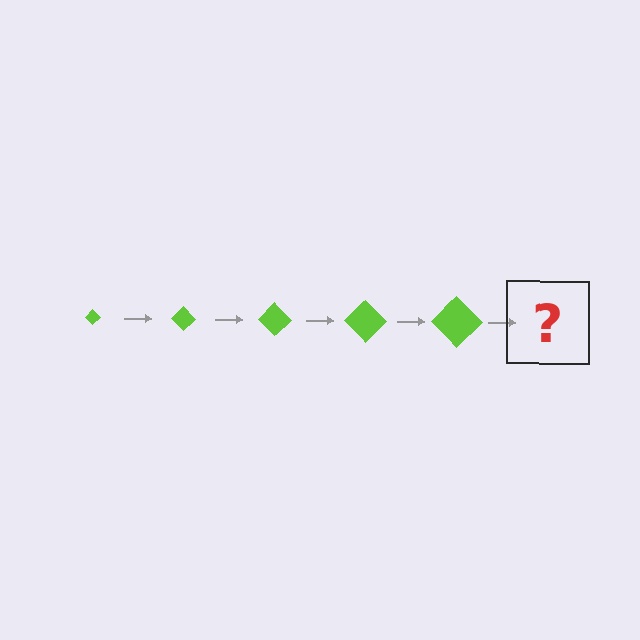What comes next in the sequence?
The next element should be a lime diamond, larger than the previous one.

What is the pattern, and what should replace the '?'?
The pattern is that the diamond gets progressively larger each step. The '?' should be a lime diamond, larger than the previous one.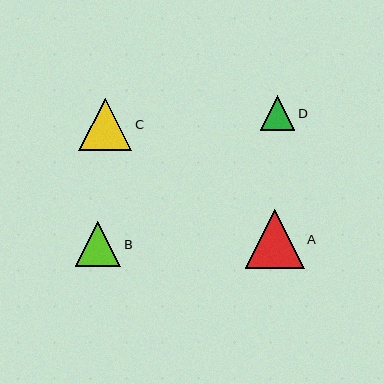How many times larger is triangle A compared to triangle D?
Triangle A is approximately 1.7 times the size of triangle D.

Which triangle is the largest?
Triangle A is the largest with a size of approximately 59 pixels.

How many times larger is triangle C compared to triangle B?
Triangle C is approximately 1.2 times the size of triangle B.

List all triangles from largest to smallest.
From largest to smallest: A, C, B, D.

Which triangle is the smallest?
Triangle D is the smallest with a size of approximately 35 pixels.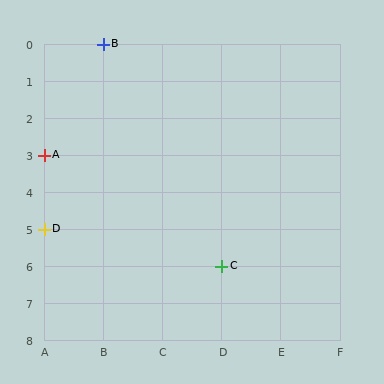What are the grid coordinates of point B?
Point B is at grid coordinates (B, 0).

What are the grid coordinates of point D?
Point D is at grid coordinates (A, 5).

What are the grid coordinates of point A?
Point A is at grid coordinates (A, 3).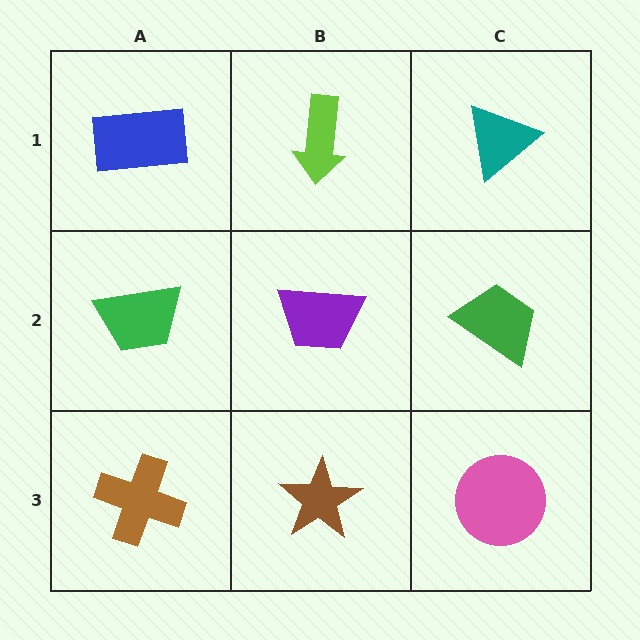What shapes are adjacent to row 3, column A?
A green trapezoid (row 2, column A), a brown star (row 3, column B).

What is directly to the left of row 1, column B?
A blue rectangle.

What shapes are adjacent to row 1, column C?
A green trapezoid (row 2, column C), a lime arrow (row 1, column B).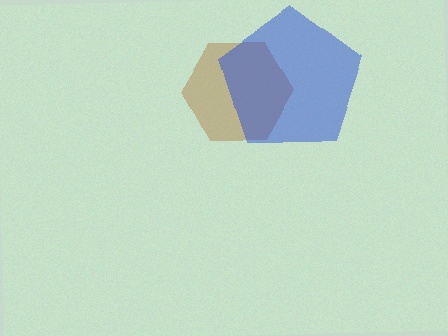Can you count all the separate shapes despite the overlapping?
Yes, there are 2 separate shapes.